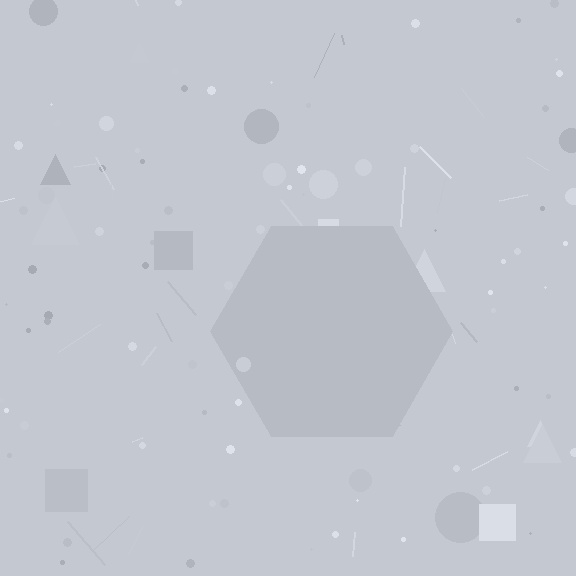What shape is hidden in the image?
A hexagon is hidden in the image.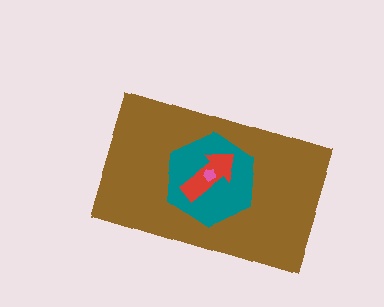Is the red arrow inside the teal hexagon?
Yes.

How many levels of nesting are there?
4.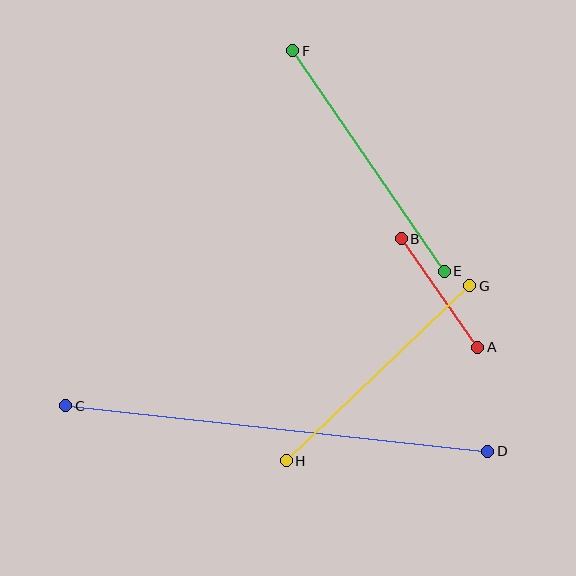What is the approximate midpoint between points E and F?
The midpoint is at approximately (369, 161) pixels.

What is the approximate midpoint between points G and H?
The midpoint is at approximately (378, 373) pixels.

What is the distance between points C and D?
The distance is approximately 424 pixels.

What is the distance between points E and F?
The distance is approximately 267 pixels.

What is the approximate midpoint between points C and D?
The midpoint is at approximately (277, 428) pixels.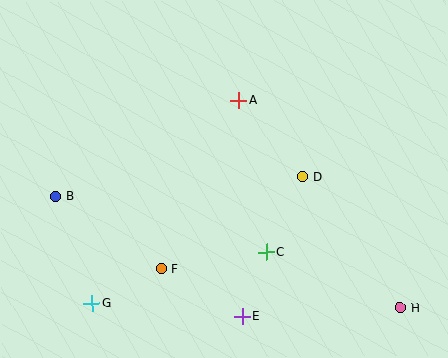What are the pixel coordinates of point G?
Point G is at (92, 303).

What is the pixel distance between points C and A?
The distance between C and A is 155 pixels.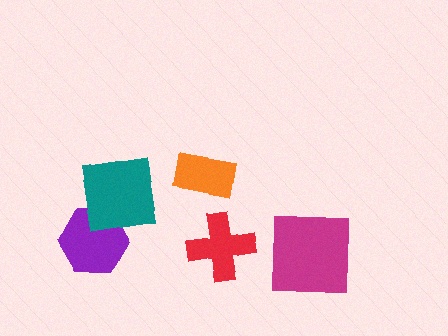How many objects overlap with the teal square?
1 object overlaps with the teal square.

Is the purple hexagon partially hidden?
Yes, it is partially covered by another shape.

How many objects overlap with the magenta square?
0 objects overlap with the magenta square.